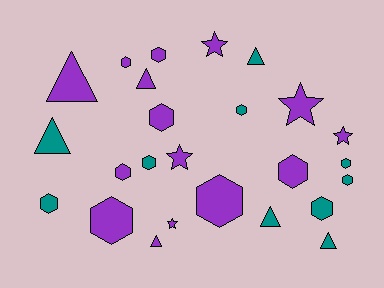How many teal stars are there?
There are no teal stars.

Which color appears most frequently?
Purple, with 15 objects.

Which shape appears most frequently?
Hexagon, with 13 objects.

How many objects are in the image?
There are 25 objects.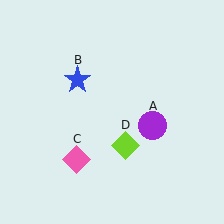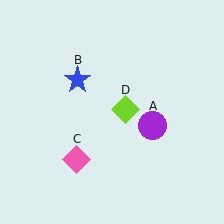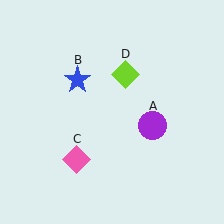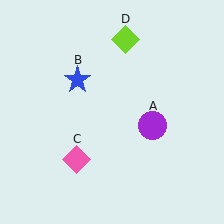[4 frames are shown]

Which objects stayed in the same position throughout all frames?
Purple circle (object A) and blue star (object B) and pink diamond (object C) remained stationary.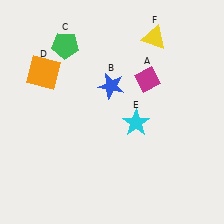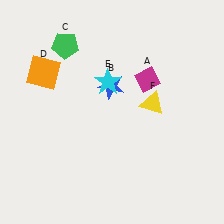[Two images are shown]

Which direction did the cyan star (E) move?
The cyan star (E) moved up.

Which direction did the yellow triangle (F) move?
The yellow triangle (F) moved down.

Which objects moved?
The objects that moved are: the cyan star (E), the yellow triangle (F).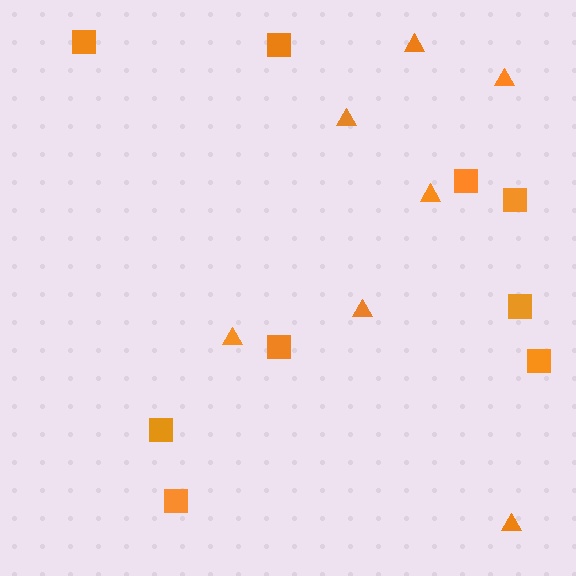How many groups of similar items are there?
There are 2 groups: one group of squares (9) and one group of triangles (7).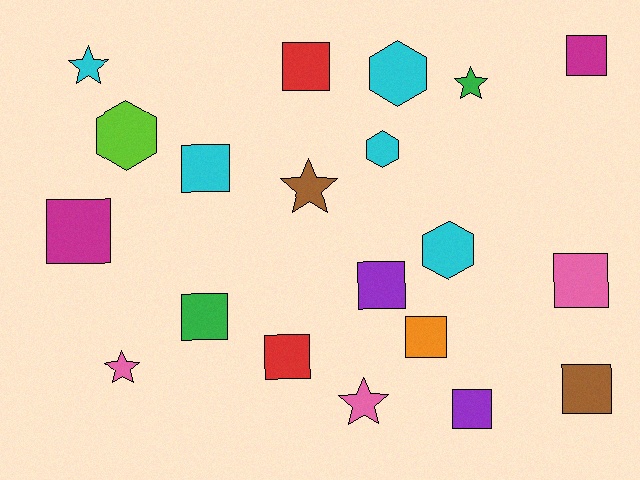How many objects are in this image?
There are 20 objects.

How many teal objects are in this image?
There are no teal objects.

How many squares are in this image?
There are 11 squares.